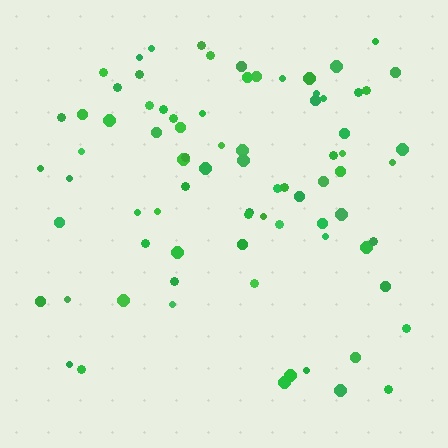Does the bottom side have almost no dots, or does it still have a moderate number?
Still a moderate number, just noticeably fewer than the top.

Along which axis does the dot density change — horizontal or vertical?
Vertical.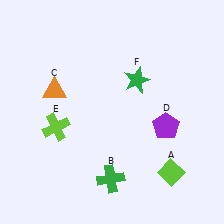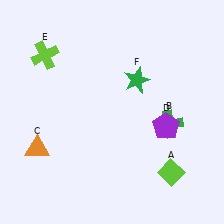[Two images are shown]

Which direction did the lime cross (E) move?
The lime cross (E) moved up.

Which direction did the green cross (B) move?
The green cross (B) moved right.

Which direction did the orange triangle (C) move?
The orange triangle (C) moved down.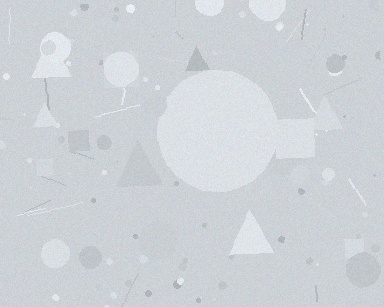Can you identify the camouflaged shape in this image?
The camouflaged shape is a circle.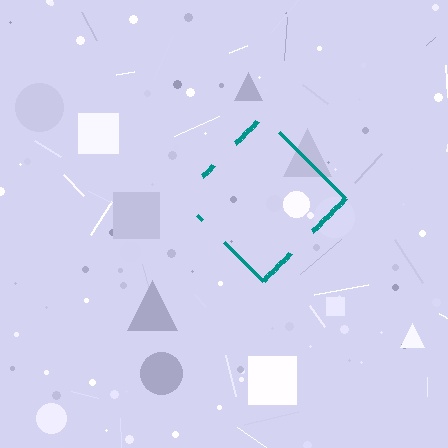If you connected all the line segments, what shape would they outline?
They would outline a diamond.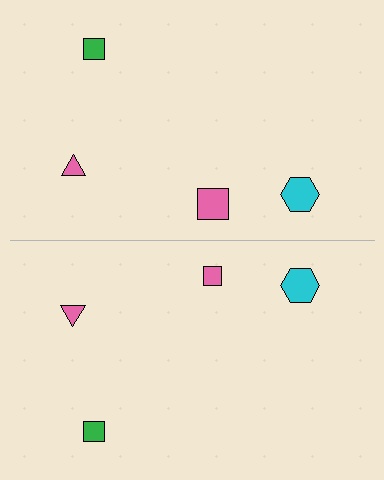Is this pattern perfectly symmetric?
No, the pattern is not perfectly symmetric. The pink square on the bottom side has a different size than its mirror counterpart.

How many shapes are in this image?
There are 8 shapes in this image.